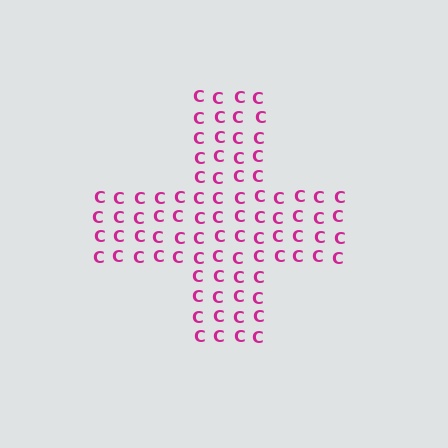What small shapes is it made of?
It is made of small letter C's.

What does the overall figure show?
The overall figure shows a cross.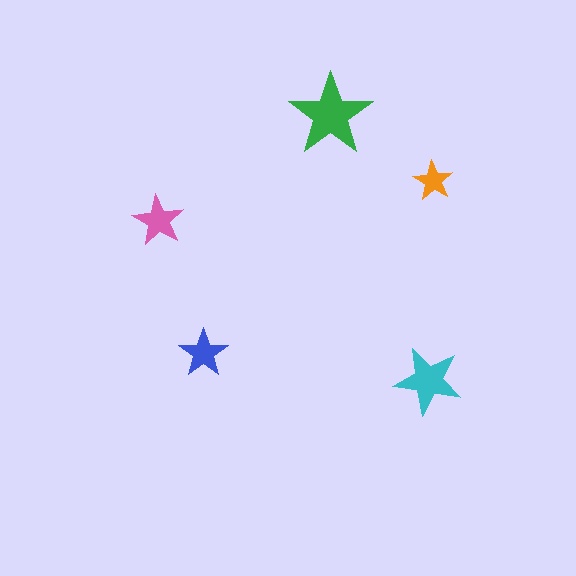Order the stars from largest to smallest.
the green one, the cyan one, the pink one, the blue one, the orange one.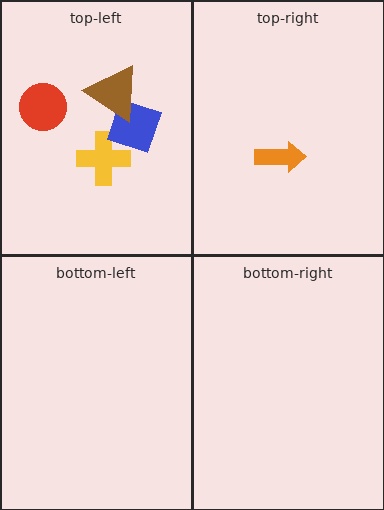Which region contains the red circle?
The top-left region.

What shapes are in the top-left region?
The yellow cross, the blue square, the red circle, the brown triangle.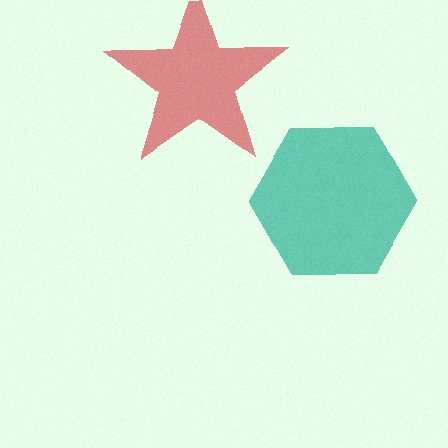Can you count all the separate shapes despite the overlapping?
Yes, there are 2 separate shapes.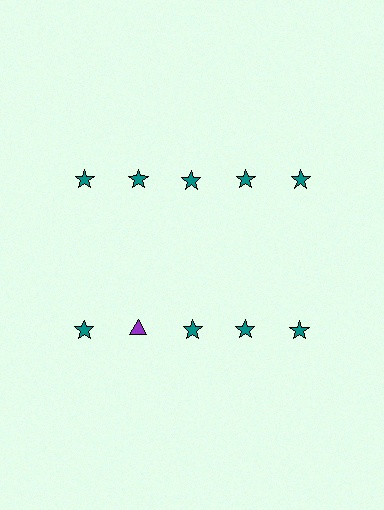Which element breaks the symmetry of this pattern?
The purple triangle in the second row, second from left column breaks the symmetry. All other shapes are teal stars.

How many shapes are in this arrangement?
There are 10 shapes arranged in a grid pattern.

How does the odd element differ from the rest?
It differs in both color (purple instead of teal) and shape (triangle instead of star).